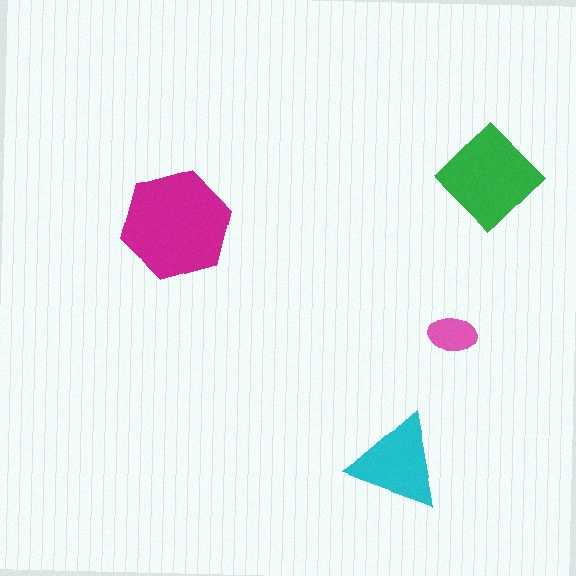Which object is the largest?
The magenta hexagon.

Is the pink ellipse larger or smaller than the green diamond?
Smaller.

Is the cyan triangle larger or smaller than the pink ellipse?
Larger.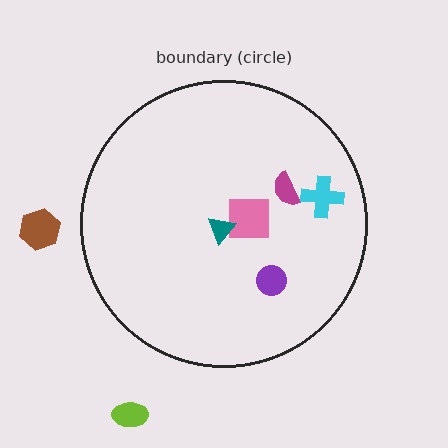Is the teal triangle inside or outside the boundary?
Inside.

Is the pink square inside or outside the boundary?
Inside.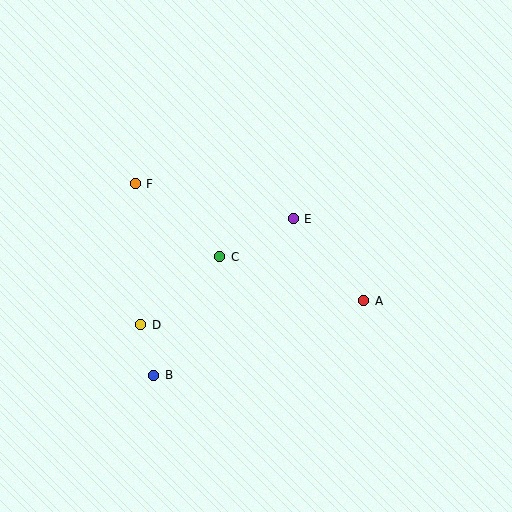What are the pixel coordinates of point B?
Point B is at (154, 375).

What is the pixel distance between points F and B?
The distance between F and B is 193 pixels.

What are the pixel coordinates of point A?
Point A is at (364, 301).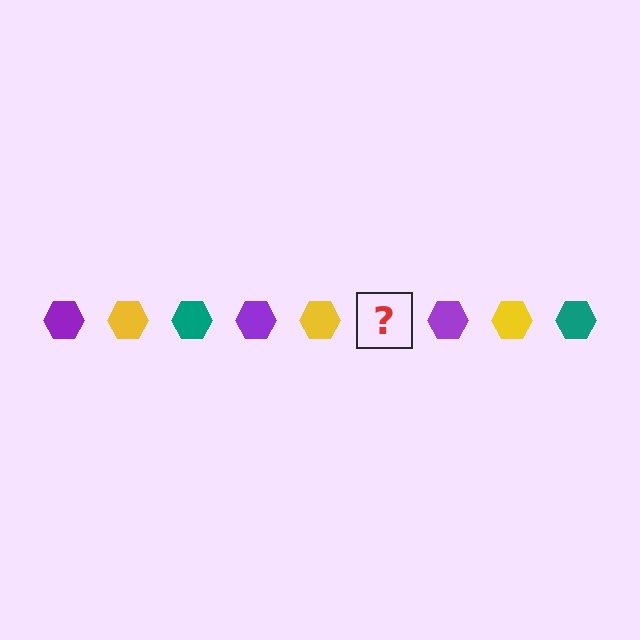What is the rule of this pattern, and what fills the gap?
The rule is that the pattern cycles through purple, yellow, teal hexagons. The gap should be filled with a teal hexagon.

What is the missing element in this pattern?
The missing element is a teal hexagon.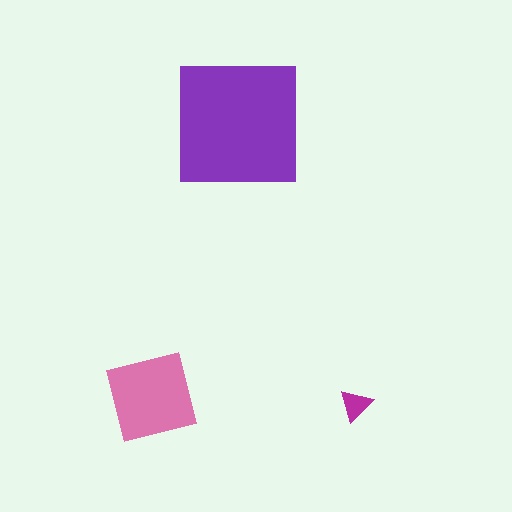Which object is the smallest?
The magenta triangle.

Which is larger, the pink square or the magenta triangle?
The pink square.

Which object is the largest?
The purple square.